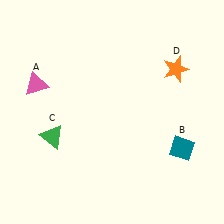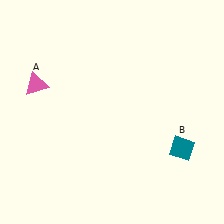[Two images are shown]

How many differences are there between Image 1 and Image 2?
There are 2 differences between the two images.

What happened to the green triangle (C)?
The green triangle (C) was removed in Image 2. It was in the bottom-left area of Image 1.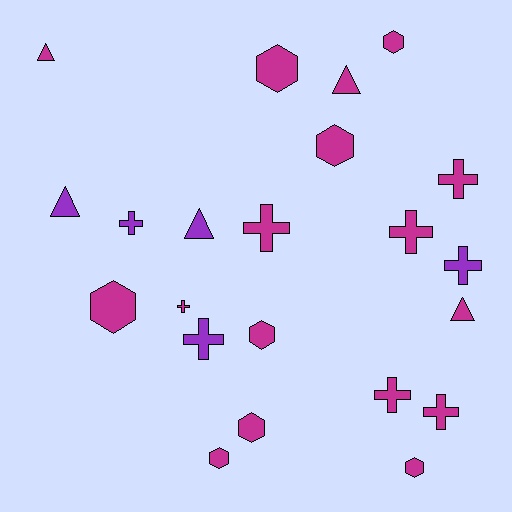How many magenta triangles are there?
There are 3 magenta triangles.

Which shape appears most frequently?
Cross, with 9 objects.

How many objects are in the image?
There are 22 objects.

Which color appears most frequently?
Magenta, with 17 objects.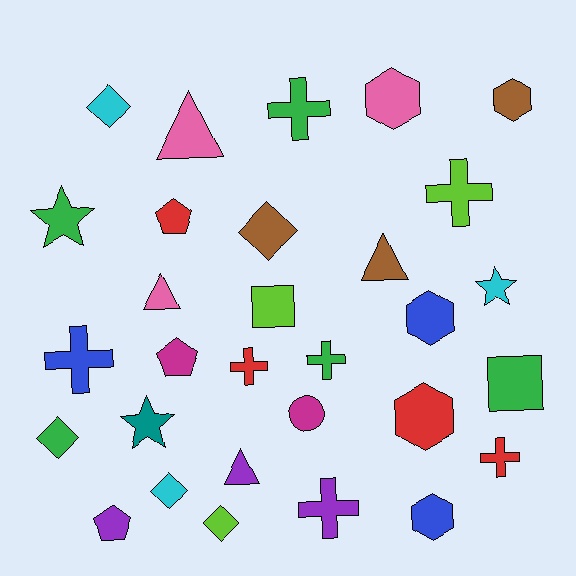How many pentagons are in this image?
There are 3 pentagons.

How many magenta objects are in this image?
There are 2 magenta objects.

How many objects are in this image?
There are 30 objects.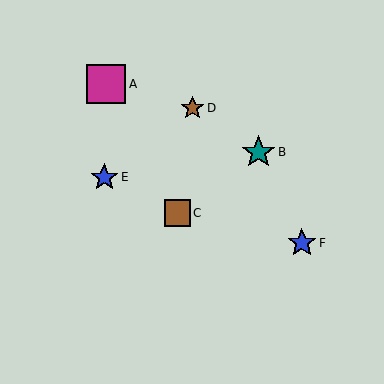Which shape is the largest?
The magenta square (labeled A) is the largest.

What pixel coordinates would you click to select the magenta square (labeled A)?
Click at (106, 84) to select the magenta square A.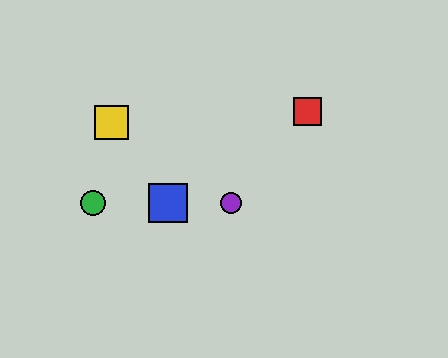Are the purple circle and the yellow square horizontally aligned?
No, the purple circle is at y≈203 and the yellow square is at y≈123.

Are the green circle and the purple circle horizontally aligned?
Yes, both are at y≈203.